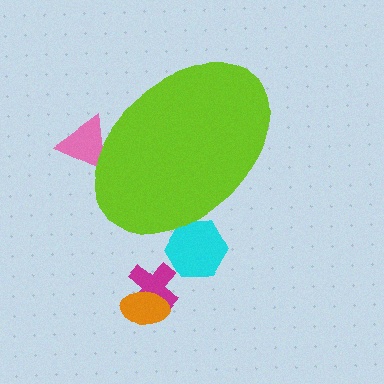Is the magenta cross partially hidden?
No, the magenta cross is fully visible.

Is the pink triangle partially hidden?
Yes, the pink triangle is partially hidden behind the lime ellipse.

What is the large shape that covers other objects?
A lime ellipse.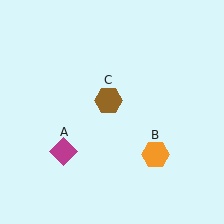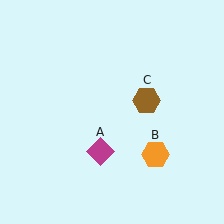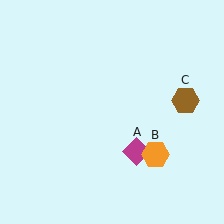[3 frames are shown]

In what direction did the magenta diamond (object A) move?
The magenta diamond (object A) moved right.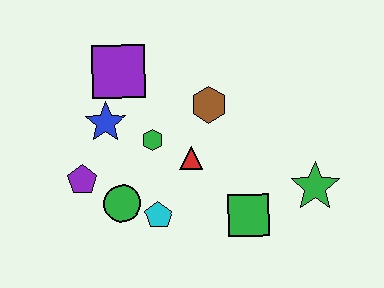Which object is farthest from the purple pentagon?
The green star is farthest from the purple pentagon.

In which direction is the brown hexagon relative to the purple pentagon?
The brown hexagon is to the right of the purple pentagon.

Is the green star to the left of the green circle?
No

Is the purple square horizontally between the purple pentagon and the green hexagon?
Yes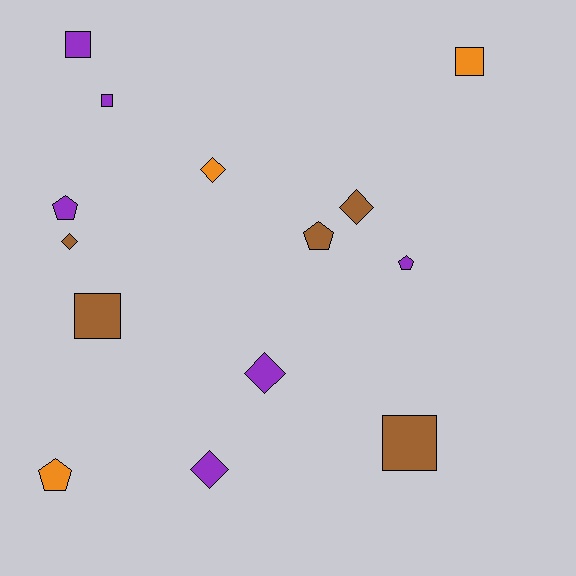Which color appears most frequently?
Purple, with 6 objects.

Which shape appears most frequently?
Diamond, with 5 objects.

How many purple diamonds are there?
There are 2 purple diamonds.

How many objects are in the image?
There are 14 objects.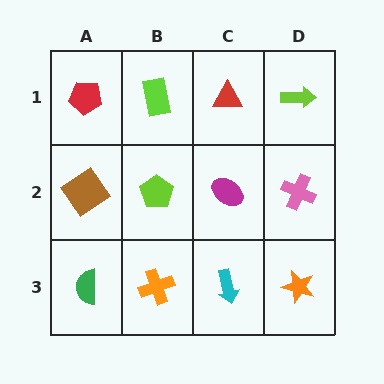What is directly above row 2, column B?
A lime rectangle.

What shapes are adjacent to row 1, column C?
A magenta ellipse (row 2, column C), a lime rectangle (row 1, column B), a lime arrow (row 1, column D).